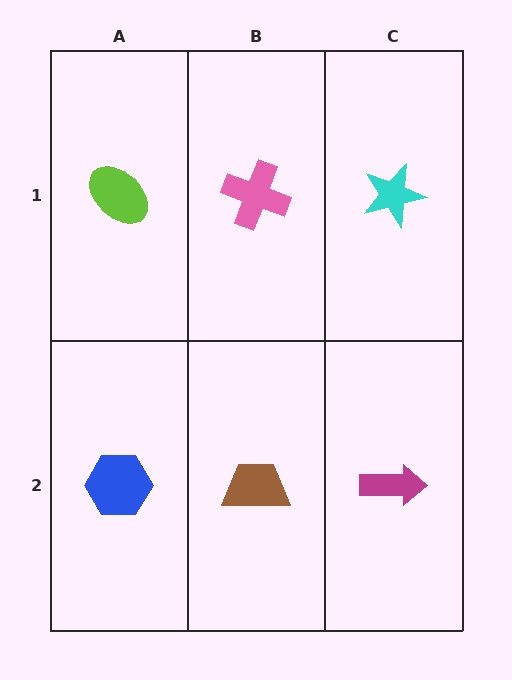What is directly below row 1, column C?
A magenta arrow.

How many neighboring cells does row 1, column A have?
2.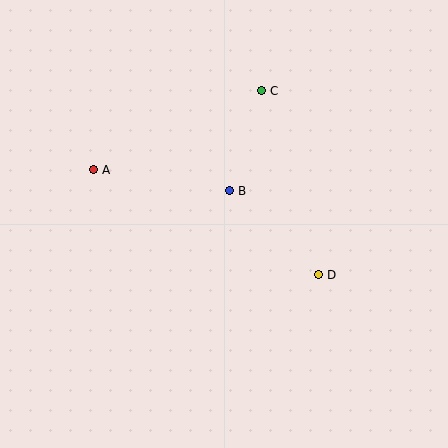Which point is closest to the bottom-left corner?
Point A is closest to the bottom-left corner.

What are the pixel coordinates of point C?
Point C is at (262, 91).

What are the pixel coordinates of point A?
Point A is at (94, 170).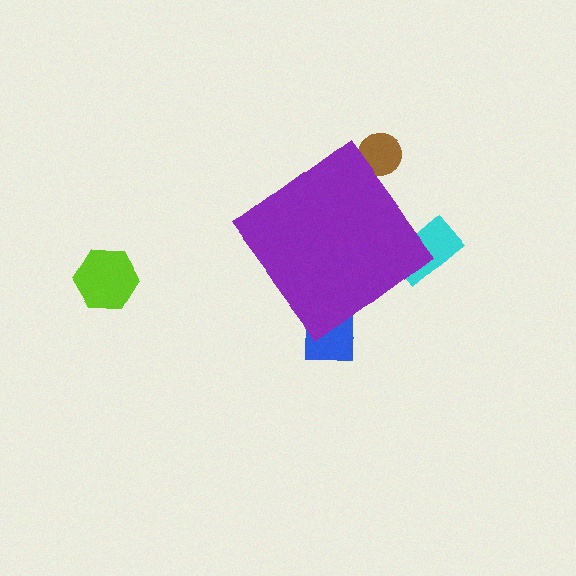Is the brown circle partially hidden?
Yes, the brown circle is partially hidden behind the purple diamond.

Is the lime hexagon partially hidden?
No, the lime hexagon is fully visible.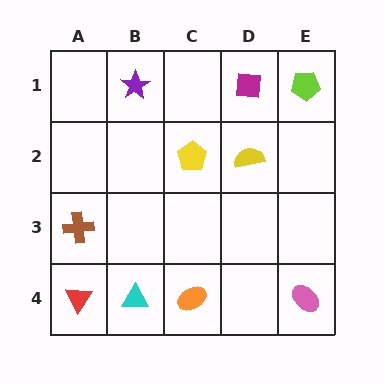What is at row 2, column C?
A yellow pentagon.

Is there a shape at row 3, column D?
No, that cell is empty.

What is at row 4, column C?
An orange ellipse.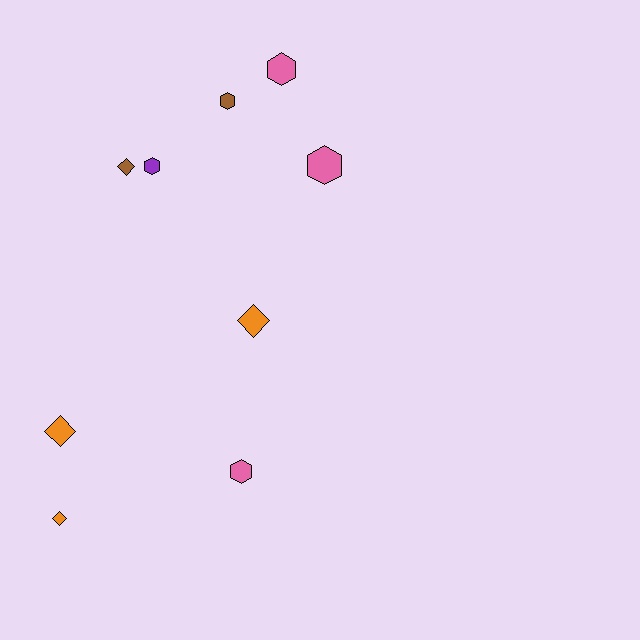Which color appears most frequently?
Orange, with 3 objects.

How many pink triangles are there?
There are no pink triangles.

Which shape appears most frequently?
Hexagon, with 5 objects.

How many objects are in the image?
There are 9 objects.